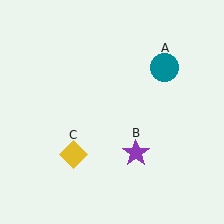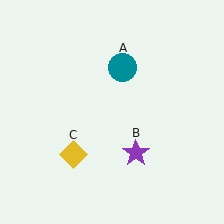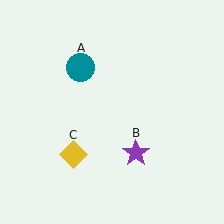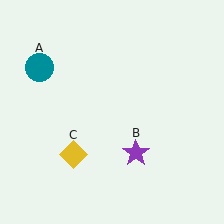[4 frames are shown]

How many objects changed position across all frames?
1 object changed position: teal circle (object A).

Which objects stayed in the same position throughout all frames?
Purple star (object B) and yellow diamond (object C) remained stationary.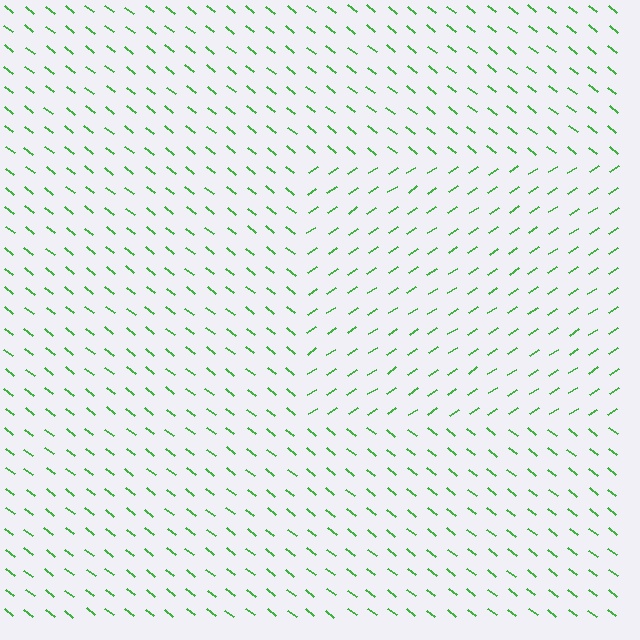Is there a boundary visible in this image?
Yes, there is a texture boundary formed by a change in line orientation.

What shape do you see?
I see a rectangle.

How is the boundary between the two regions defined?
The boundary is defined purely by a change in line orientation (approximately 71 degrees difference). All lines are the same color and thickness.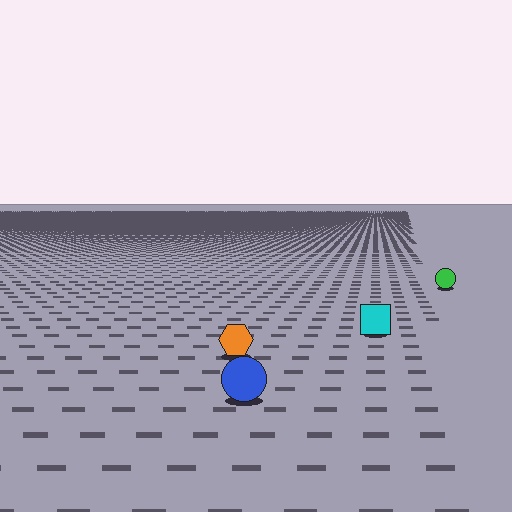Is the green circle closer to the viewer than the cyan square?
No. The cyan square is closer — you can tell from the texture gradient: the ground texture is coarser near it.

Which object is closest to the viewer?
The blue circle is closest. The texture marks near it are larger and more spread out.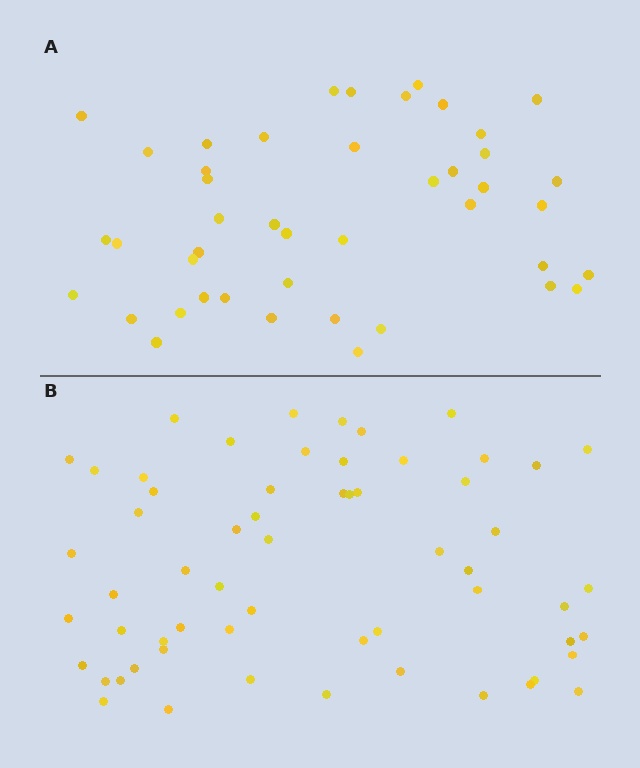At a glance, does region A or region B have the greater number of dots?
Region B (the bottom region) has more dots.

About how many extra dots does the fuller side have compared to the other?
Region B has approximately 15 more dots than region A.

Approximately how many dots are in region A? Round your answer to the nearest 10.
About 40 dots. (The exact count is 44, which rounds to 40.)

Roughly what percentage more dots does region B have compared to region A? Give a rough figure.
About 35% more.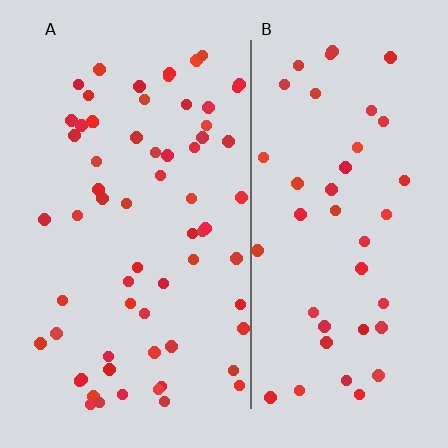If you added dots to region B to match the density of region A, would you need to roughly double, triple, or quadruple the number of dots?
Approximately double.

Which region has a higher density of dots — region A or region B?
A (the left).